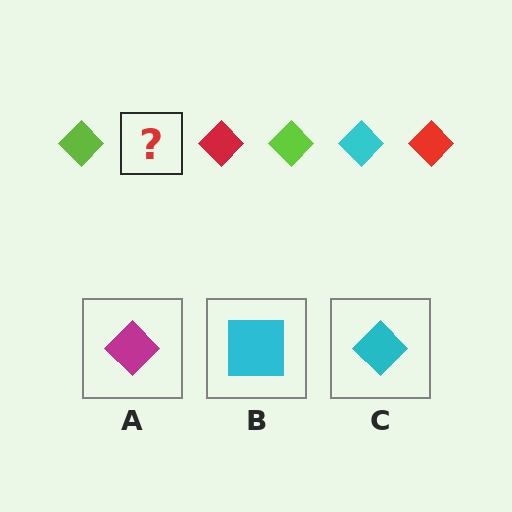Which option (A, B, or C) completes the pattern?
C.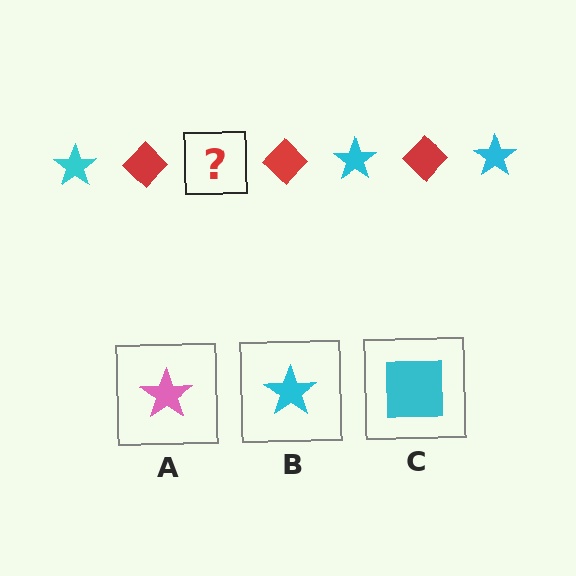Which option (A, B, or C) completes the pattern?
B.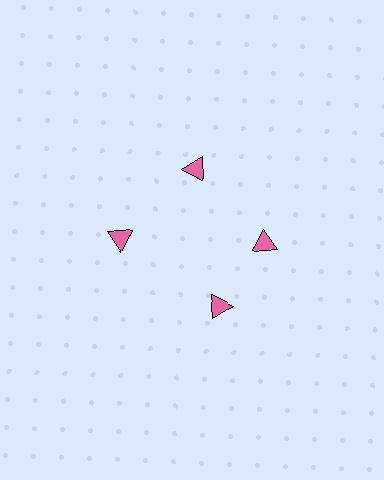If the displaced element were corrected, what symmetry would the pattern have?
It would have 4-fold rotational symmetry — the pattern would map onto itself every 90 degrees.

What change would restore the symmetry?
The symmetry would be restored by rotating it back into even spacing with its neighbors so that all 4 triangles sit at equal angles and equal distance from the center.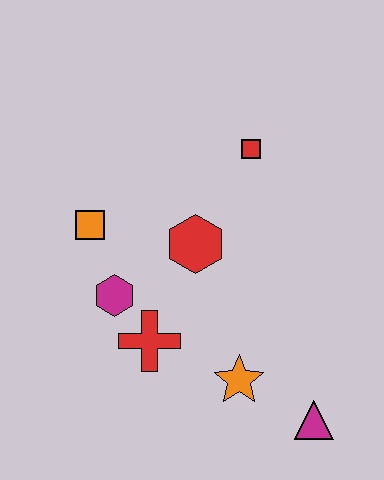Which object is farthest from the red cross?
The red square is farthest from the red cross.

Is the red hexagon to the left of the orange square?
No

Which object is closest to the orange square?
The magenta hexagon is closest to the orange square.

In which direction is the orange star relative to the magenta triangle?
The orange star is to the left of the magenta triangle.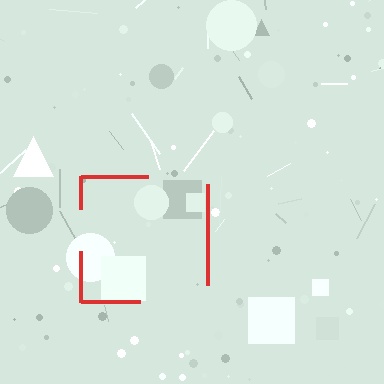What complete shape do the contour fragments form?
The contour fragments form a square.